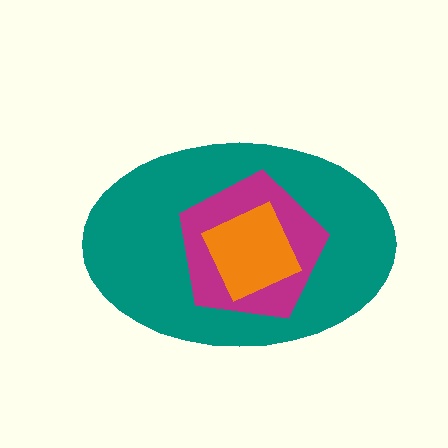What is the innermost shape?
The orange diamond.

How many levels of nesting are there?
3.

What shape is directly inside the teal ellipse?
The magenta pentagon.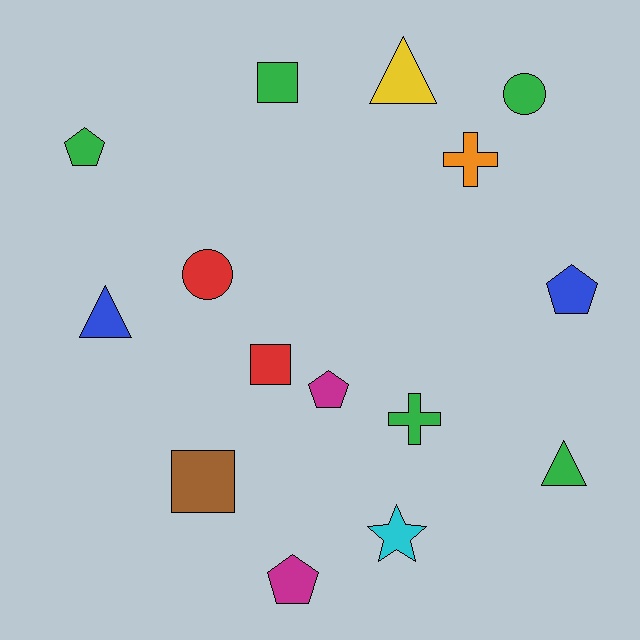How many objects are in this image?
There are 15 objects.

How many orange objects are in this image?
There is 1 orange object.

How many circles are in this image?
There are 2 circles.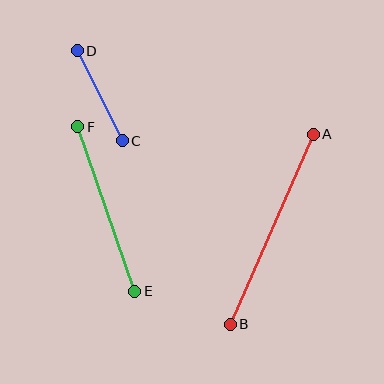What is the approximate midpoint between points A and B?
The midpoint is at approximately (272, 229) pixels.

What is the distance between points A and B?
The distance is approximately 207 pixels.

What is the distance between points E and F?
The distance is approximately 174 pixels.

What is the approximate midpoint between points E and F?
The midpoint is at approximately (106, 209) pixels.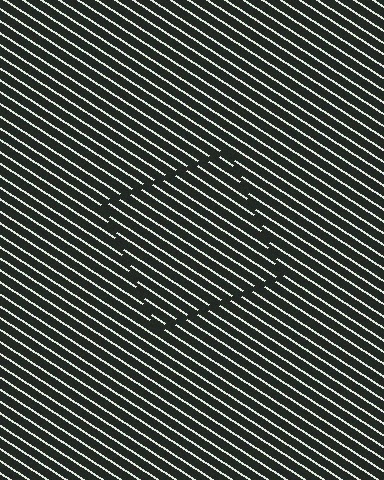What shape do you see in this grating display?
An illusory square. The interior of the shape contains the same grating, shifted by half a period — the contour is defined by the phase discontinuity where line-ends from the inner and outer gratings abut.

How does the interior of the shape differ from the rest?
The interior of the shape contains the same grating, shifted by half a period — the contour is defined by the phase discontinuity where line-ends from the inner and outer gratings abut.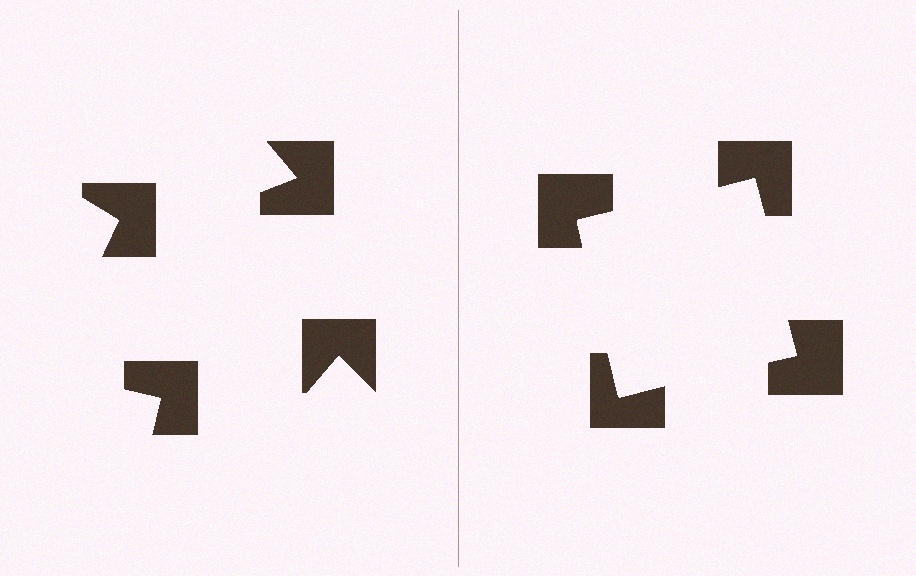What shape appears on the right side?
An illusory square.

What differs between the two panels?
The notched squares are positioned identically on both sides; only the wedge orientations differ. On the right they align to a square; on the left they are misaligned.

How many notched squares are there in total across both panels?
8 — 4 on each side.